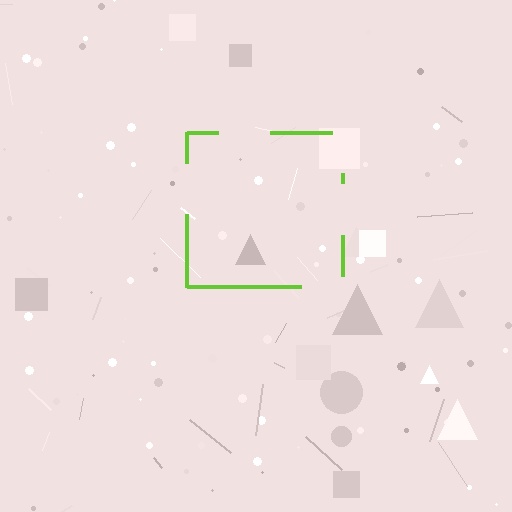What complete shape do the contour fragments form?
The contour fragments form a square.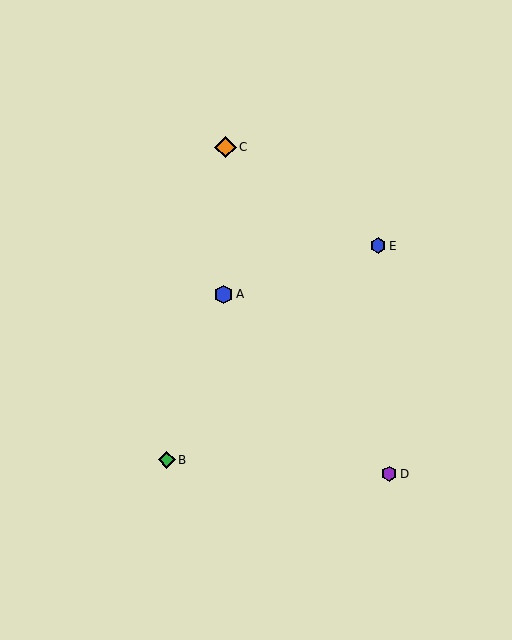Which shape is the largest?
The orange diamond (labeled C) is the largest.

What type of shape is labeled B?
Shape B is a green diamond.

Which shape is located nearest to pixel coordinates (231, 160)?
The orange diamond (labeled C) at (226, 147) is nearest to that location.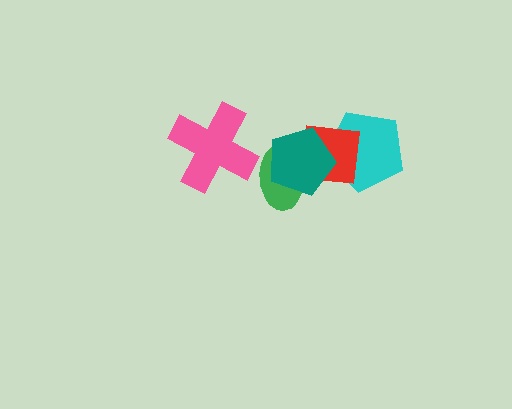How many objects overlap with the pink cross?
0 objects overlap with the pink cross.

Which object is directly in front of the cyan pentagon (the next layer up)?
The red square is directly in front of the cyan pentagon.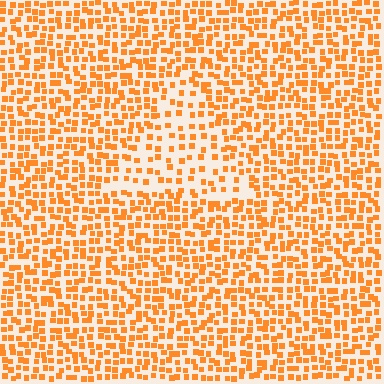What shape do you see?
I see a triangle.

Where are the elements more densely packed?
The elements are more densely packed outside the triangle boundary.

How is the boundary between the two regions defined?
The boundary is defined by a change in element density (approximately 1.9x ratio). All elements are the same color, size, and shape.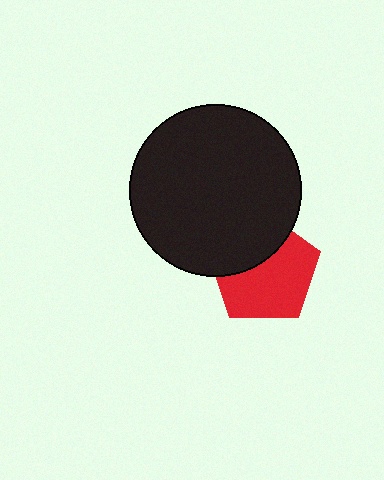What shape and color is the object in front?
The object in front is a black circle.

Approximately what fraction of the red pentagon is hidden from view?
Roughly 37% of the red pentagon is hidden behind the black circle.